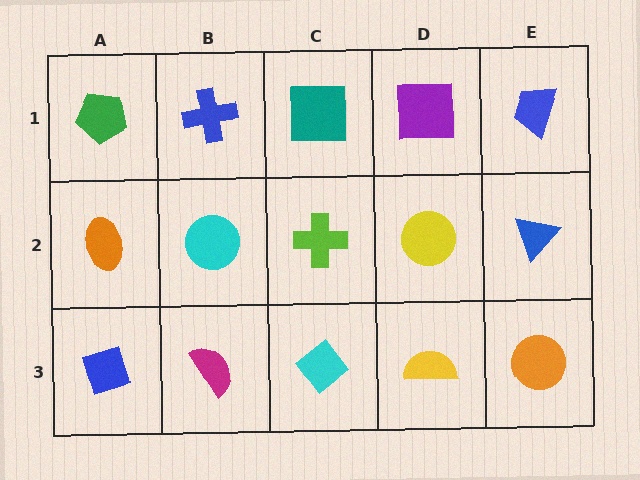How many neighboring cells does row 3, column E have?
2.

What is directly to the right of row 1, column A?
A blue cross.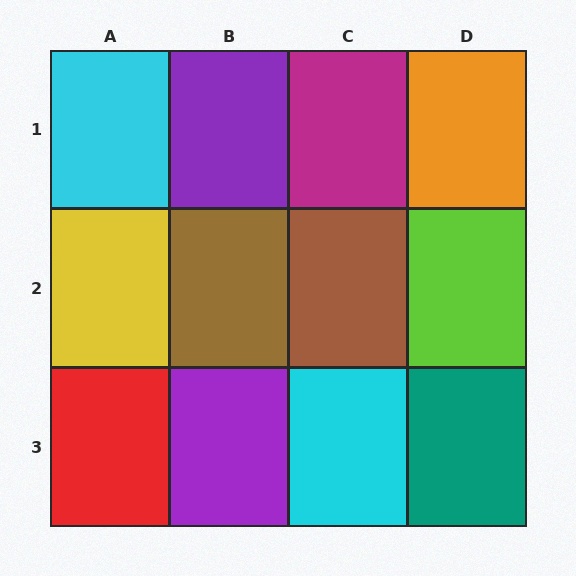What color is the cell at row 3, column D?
Teal.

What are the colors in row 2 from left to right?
Yellow, brown, brown, lime.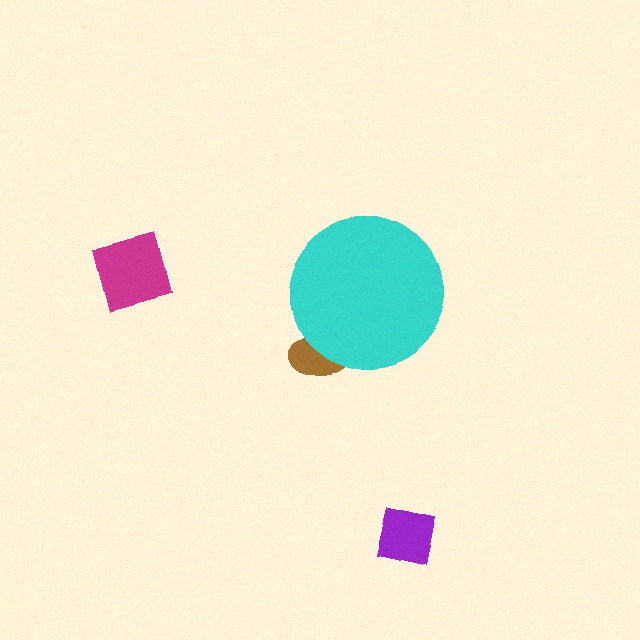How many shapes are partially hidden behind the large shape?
1 shape is partially hidden.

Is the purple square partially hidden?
No, the purple square is fully visible.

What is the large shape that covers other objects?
A cyan circle.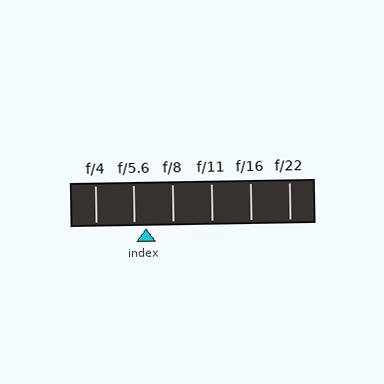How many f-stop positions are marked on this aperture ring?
There are 6 f-stop positions marked.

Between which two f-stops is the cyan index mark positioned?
The index mark is between f/5.6 and f/8.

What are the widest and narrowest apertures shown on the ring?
The widest aperture shown is f/4 and the narrowest is f/22.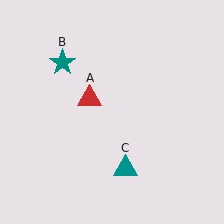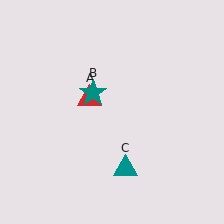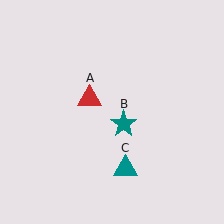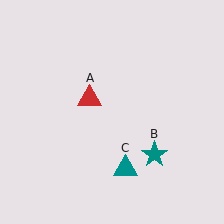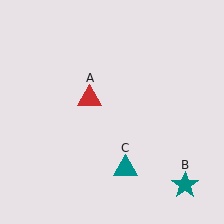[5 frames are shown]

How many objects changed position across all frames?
1 object changed position: teal star (object B).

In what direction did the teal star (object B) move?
The teal star (object B) moved down and to the right.